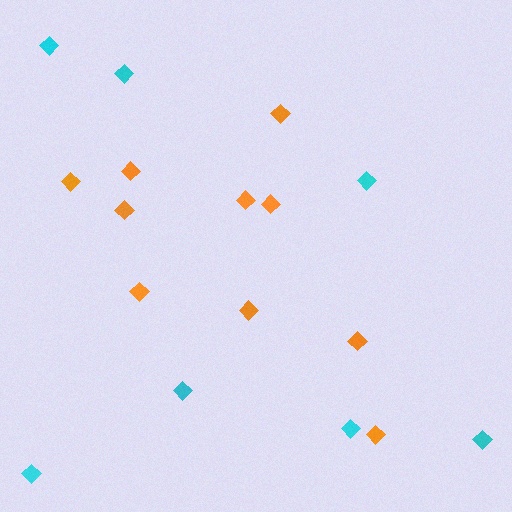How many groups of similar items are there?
There are 2 groups: one group of orange diamonds (10) and one group of cyan diamonds (7).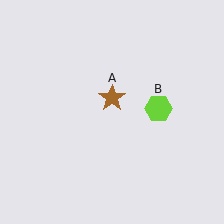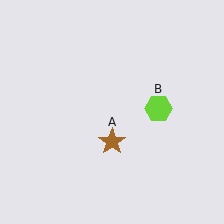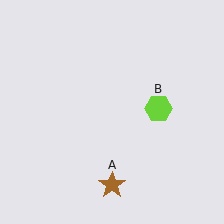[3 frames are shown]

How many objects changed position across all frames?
1 object changed position: brown star (object A).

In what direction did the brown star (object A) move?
The brown star (object A) moved down.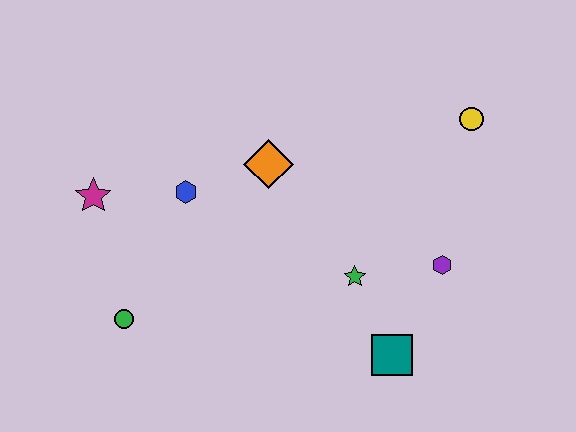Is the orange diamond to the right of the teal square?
No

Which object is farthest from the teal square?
The magenta star is farthest from the teal square.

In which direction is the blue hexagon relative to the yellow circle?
The blue hexagon is to the left of the yellow circle.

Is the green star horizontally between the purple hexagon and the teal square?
No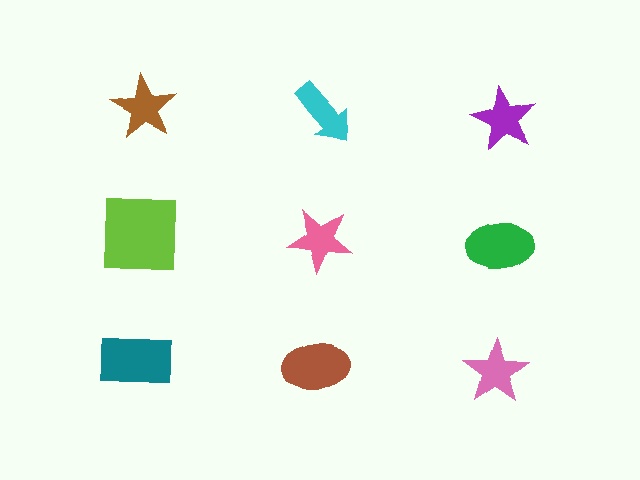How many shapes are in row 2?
3 shapes.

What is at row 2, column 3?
A green ellipse.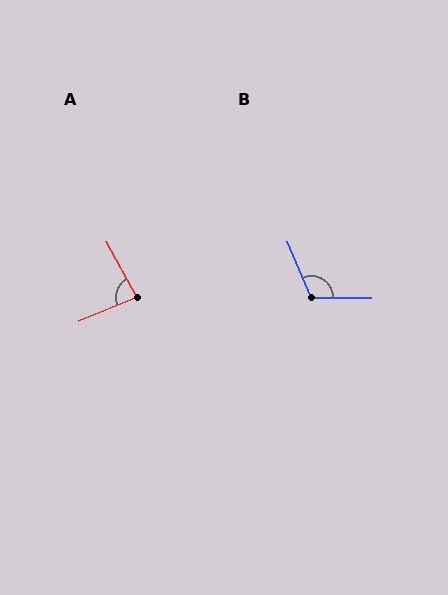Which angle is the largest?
B, at approximately 113 degrees.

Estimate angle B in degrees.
Approximately 113 degrees.